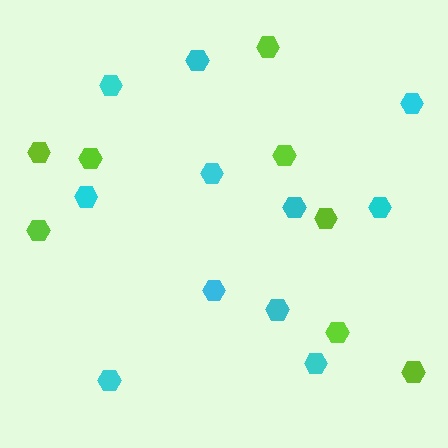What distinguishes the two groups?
There are 2 groups: one group of cyan hexagons (11) and one group of lime hexagons (8).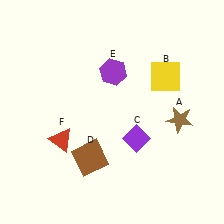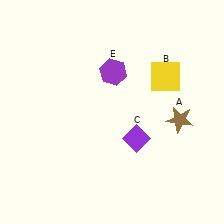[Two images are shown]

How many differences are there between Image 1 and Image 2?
There are 2 differences between the two images.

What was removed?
The brown square (D), the red triangle (F) were removed in Image 2.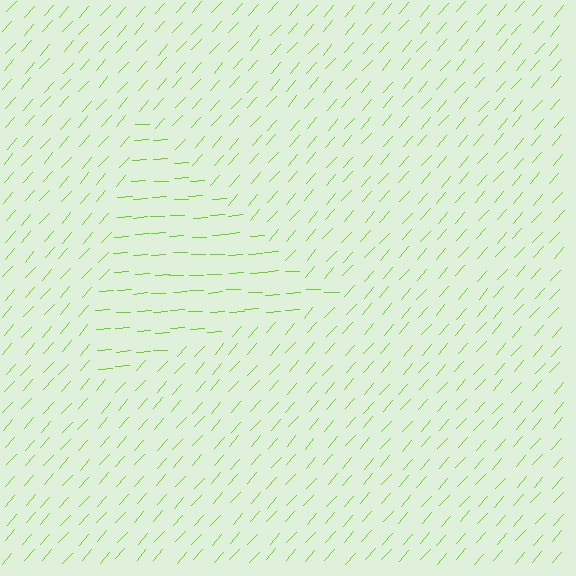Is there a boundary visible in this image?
Yes, there is a texture boundary formed by a change in line orientation.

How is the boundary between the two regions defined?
The boundary is defined purely by a change in line orientation (approximately 45 degrees difference). All lines are the same color and thickness.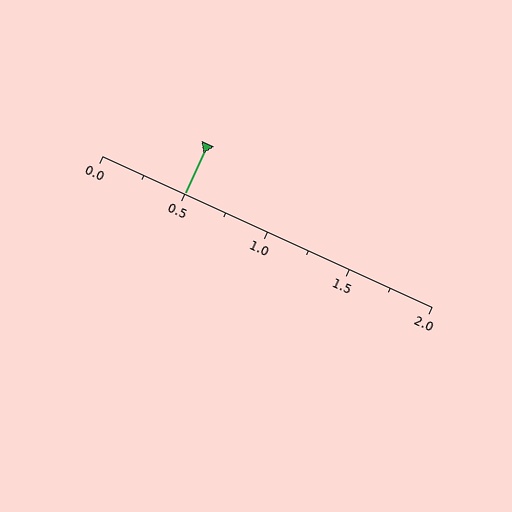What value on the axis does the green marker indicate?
The marker indicates approximately 0.5.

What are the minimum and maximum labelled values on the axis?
The axis runs from 0.0 to 2.0.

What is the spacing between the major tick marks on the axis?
The major ticks are spaced 0.5 apart.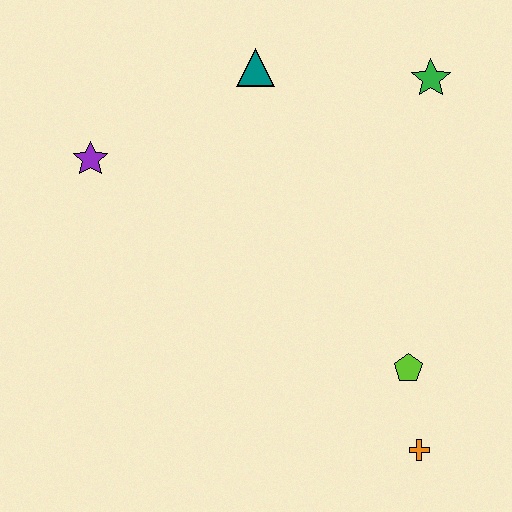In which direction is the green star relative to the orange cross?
The green star is above the orange cross.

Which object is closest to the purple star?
The teal triangle is closest to the purple star.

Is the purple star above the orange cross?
Yes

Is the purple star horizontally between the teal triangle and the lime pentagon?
No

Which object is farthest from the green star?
The orange cross is farthest from the green star.